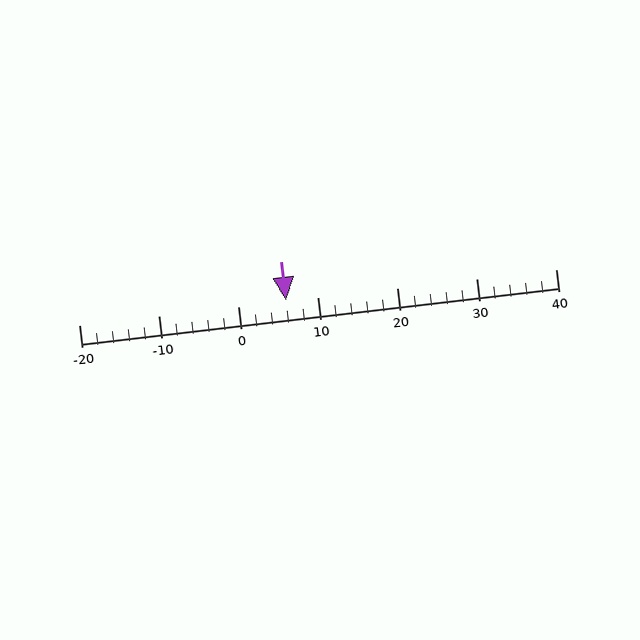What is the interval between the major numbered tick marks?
The major tick marks are spaced 10 units apart.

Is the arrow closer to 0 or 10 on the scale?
The arrow is closer to 10.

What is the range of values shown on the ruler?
The ruler shows values from -20 to 40.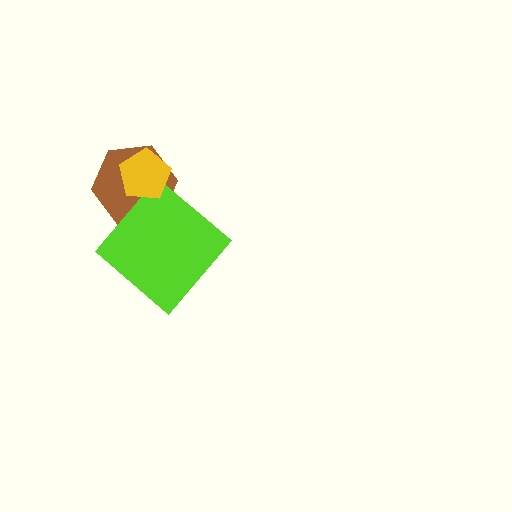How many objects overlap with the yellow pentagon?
1 object overlaps with the yellow pentagon.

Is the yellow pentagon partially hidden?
No, no other shape covers it.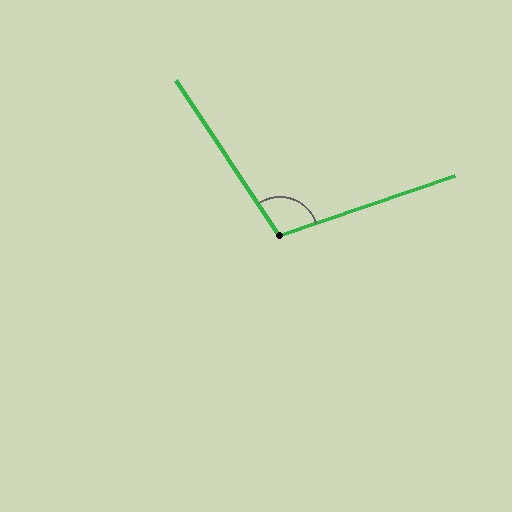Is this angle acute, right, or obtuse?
It is obtuse.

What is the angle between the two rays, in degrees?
Approximately 105 degrees.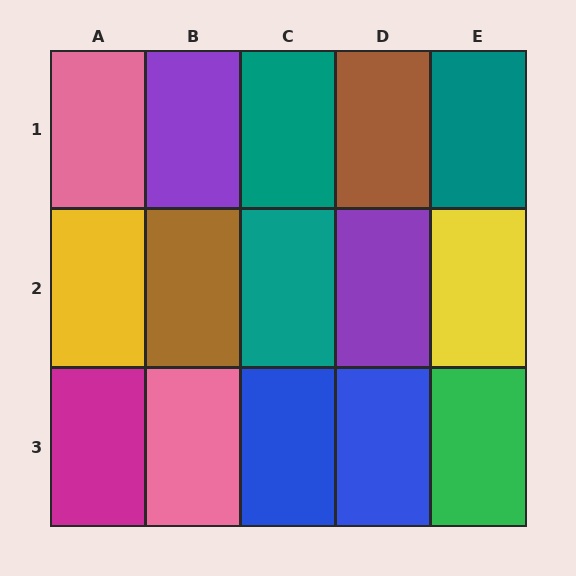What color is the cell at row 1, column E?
Teal.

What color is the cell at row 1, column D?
Brown.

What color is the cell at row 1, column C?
Teal.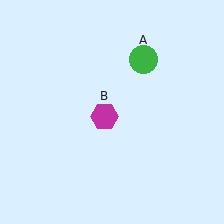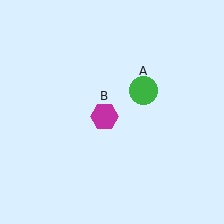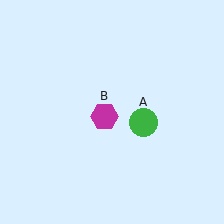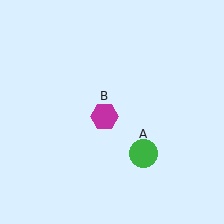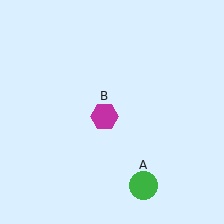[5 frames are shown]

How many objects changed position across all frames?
1 object changed position: green circle (object A).